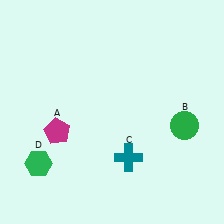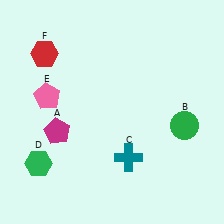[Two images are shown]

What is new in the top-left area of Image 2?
A red hexagon (F) was added in the top-left area of Image 2.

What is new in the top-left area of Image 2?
A pink pentagon (E) was added in the top-left area of Image 2.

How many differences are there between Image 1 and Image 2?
There are 2 differences between the two images.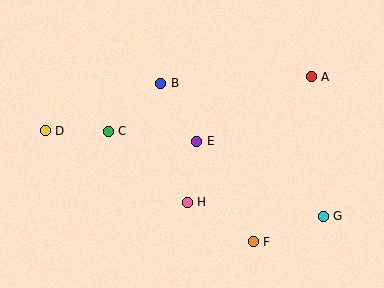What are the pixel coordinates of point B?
Point B is at (161, 83).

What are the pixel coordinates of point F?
Point F is at (253, 242).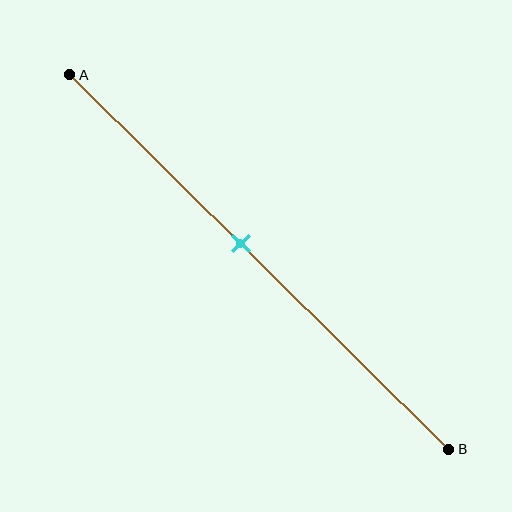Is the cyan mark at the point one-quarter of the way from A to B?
No, the mark is at about 45% from A, not at the 25% one-quarter point.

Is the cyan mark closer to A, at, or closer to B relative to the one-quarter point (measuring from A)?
The cyan mark is closer to point B than the one-quarter point of segment AB.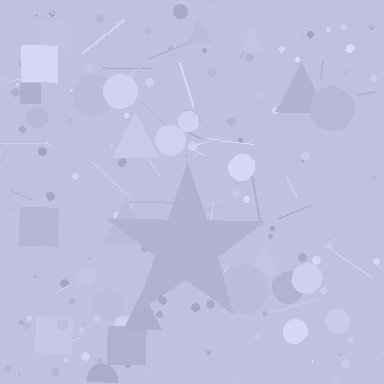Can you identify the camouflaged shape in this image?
The camouflaged shape is a star.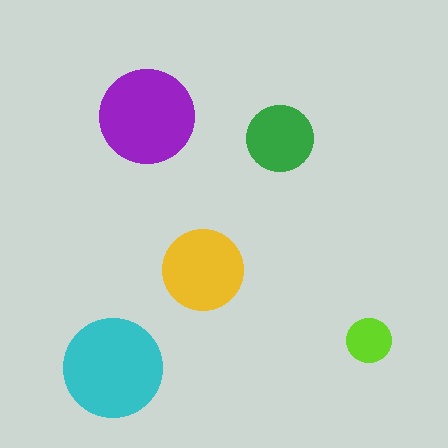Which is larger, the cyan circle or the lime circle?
The cyan one.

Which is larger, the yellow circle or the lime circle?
The yellow one.